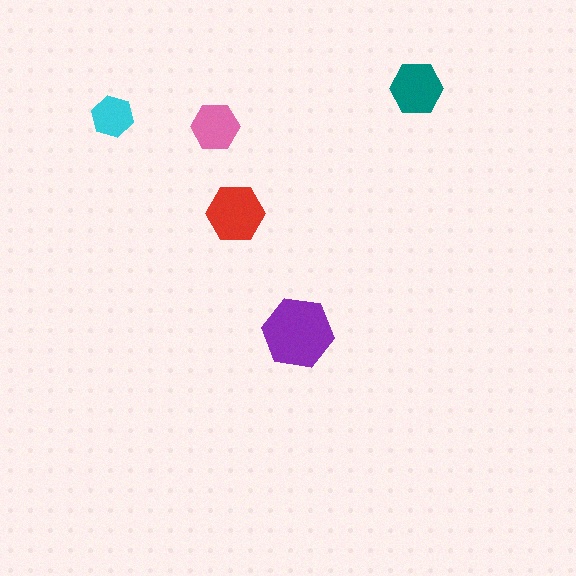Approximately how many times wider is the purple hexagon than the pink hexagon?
About 1.5 times wider.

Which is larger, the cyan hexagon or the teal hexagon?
The teal one.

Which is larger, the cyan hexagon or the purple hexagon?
The purple one.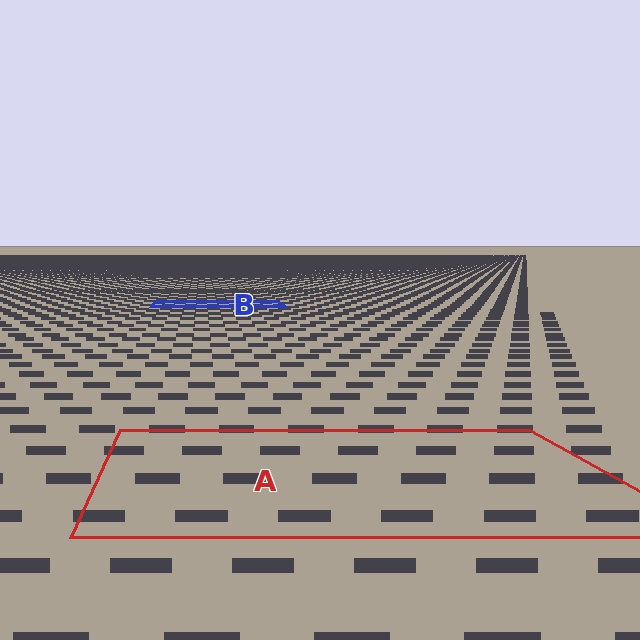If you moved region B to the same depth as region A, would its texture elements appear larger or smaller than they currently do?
They would appear larger. At a closer depth, the same texture elements are projected at a bigger on-screen size.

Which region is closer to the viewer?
Region A is closer. The texture elements there are larger and more spread out.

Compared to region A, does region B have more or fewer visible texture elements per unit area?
Region B has more texture elements per unit area — they are packed more densely because it is farther away.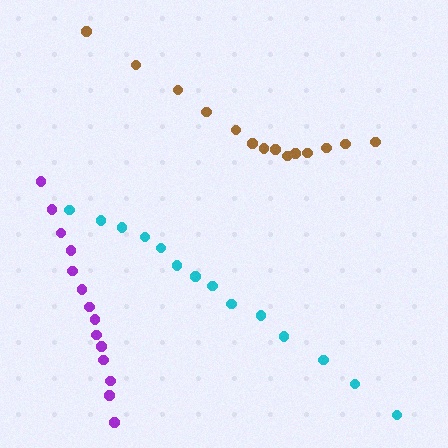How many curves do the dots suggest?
There are 3 distinct paths.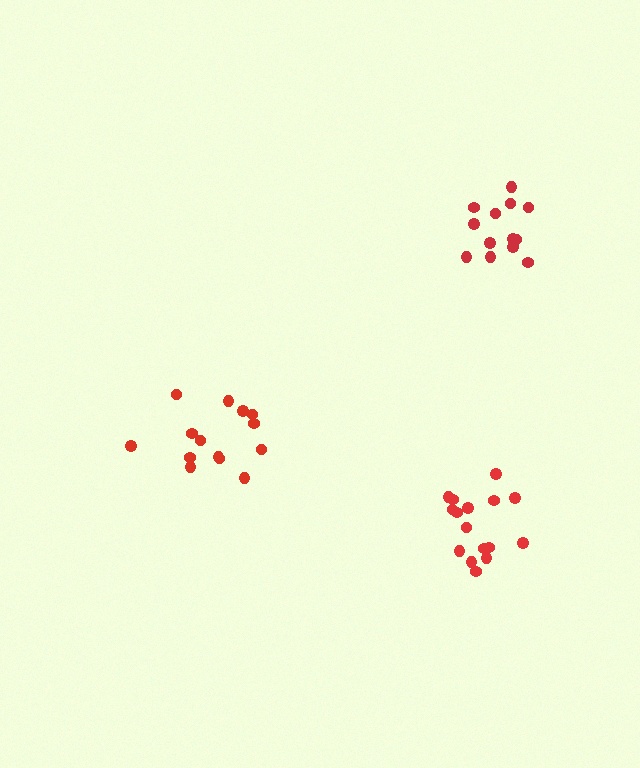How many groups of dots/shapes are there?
There are 3 groups.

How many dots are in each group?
Group 1: 16 dots, Group 2: 14 dots, Group 3: 13 dots (43 total).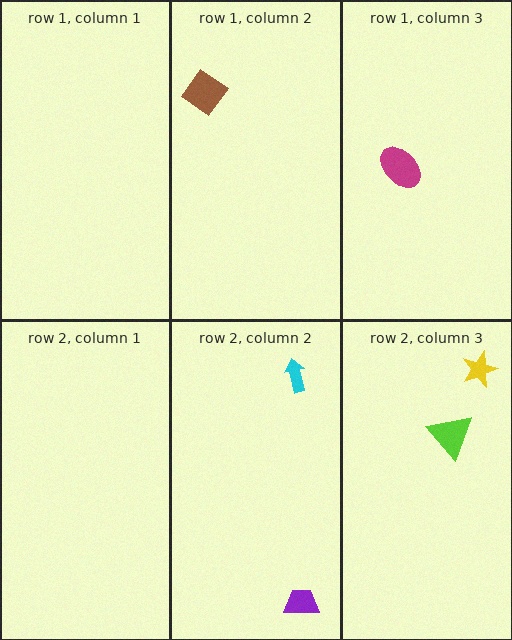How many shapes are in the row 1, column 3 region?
1.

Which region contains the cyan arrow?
The row 2, column 2 region.